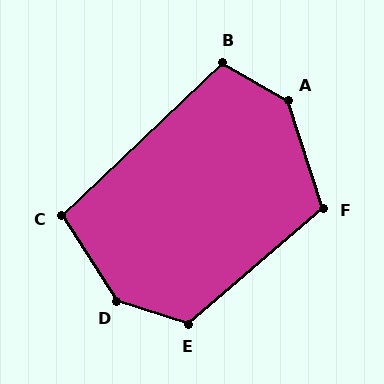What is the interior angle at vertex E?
Approximately 121 degrees (obtuse).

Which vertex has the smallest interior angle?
C, at approximately 101 degrees.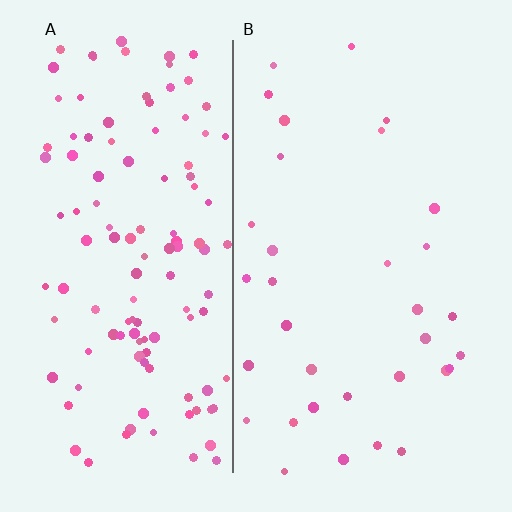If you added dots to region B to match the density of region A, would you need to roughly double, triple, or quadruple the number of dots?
Approximately quadruple.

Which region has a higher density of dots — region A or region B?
A (the left).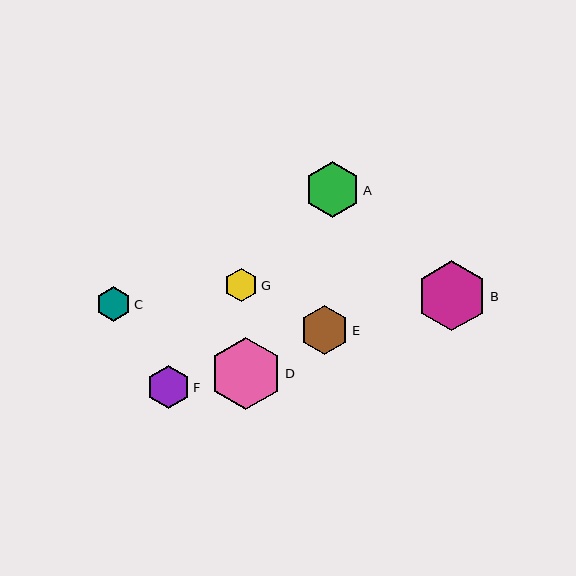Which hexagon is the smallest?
Hexagon G is the smallest with a size of approximately 33 pixels.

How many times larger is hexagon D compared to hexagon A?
Hexagon D is approximately 1.3 times the size of hexagon A.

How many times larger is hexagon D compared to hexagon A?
Hexagon D is approximately 1.3 times the size of hexagon A.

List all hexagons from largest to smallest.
From largest to smallest: D, B, A, E, F, C, G.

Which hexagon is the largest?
Hexagon D is the largest with a size of approximately 72 pixels.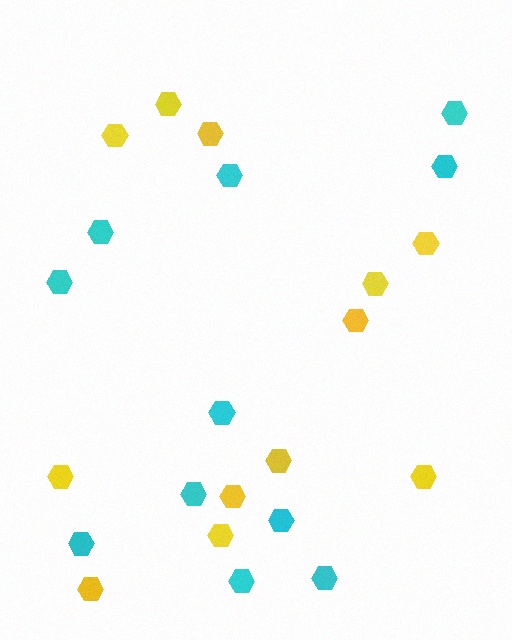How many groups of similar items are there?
There are 2 groups: one group of cyan hexagons (11) and one group of yellow hexagons (12).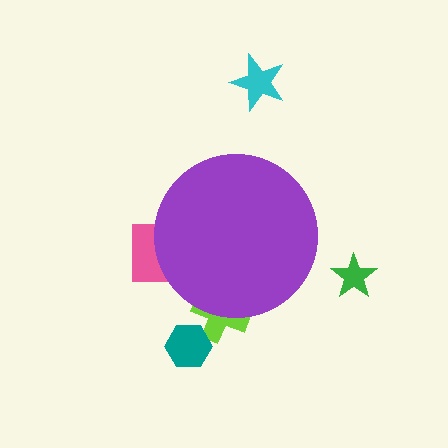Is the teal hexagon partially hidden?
No, the teal hexagon is fully visible.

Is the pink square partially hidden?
Yes, the pink square is partially hidden behind the purple circle.